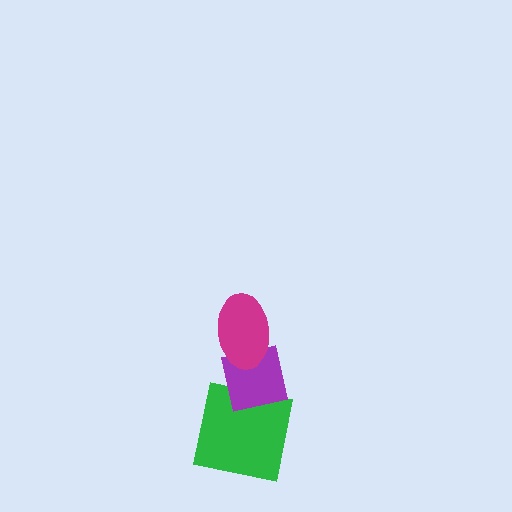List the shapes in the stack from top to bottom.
From top to bottom: the magenta ellipse, the purple square, the green square.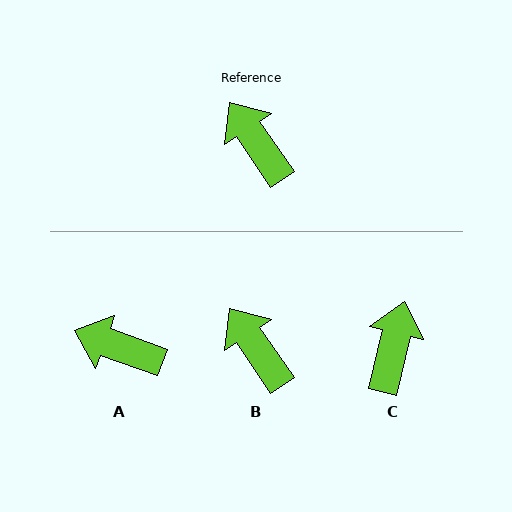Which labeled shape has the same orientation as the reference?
B.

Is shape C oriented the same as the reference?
No, it is off by about 48 degrees.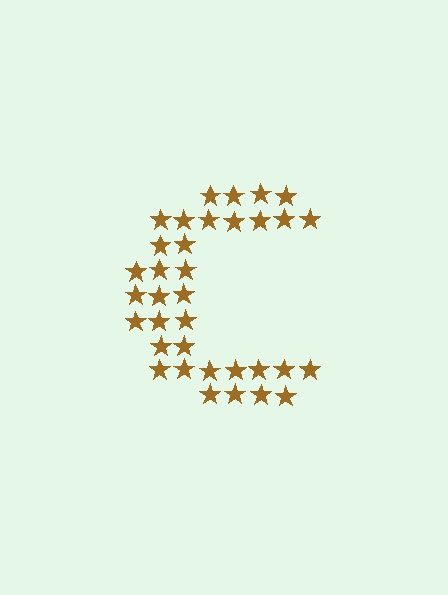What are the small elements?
The small elements are stars.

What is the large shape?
The large shape is the letter C.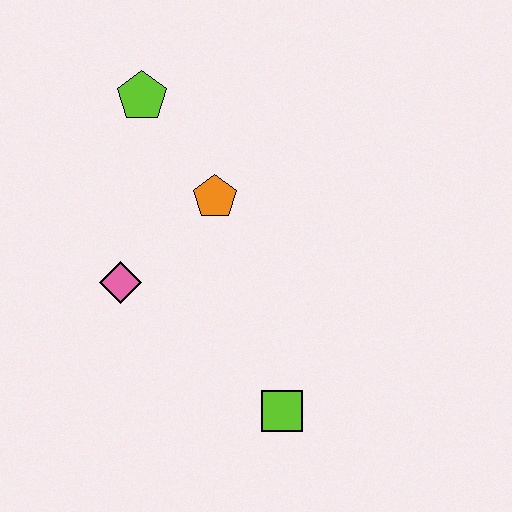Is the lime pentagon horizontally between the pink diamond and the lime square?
Yes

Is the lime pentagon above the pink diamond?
Yes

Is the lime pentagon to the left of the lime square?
Yes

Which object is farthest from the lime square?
The lime pentagon is farthest from the lime square.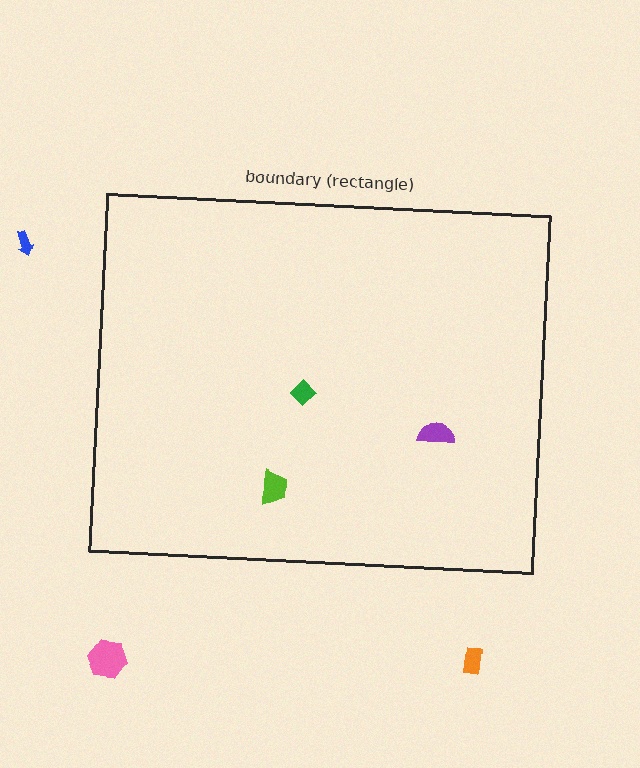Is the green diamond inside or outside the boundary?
Inside.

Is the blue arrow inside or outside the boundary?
Outside.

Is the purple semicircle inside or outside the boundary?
Inside.